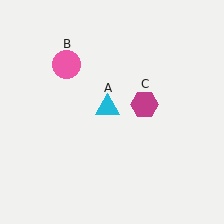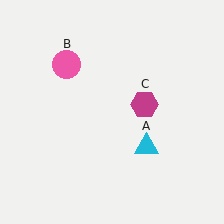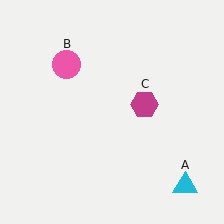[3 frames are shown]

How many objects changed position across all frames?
1 object changed position: cyan triangle (object A).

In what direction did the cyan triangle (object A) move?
The cyan triangle (object A) moved down and to the right.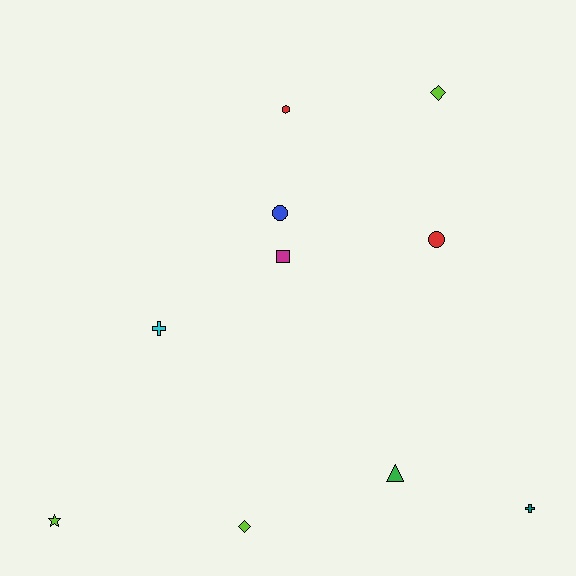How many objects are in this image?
There are 10 objects.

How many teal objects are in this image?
There is 1 teal object.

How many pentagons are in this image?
There are no pentagons.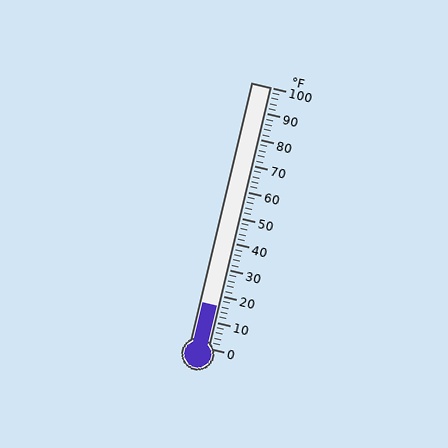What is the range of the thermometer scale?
The thermometer scale ranges from 0°F to 100°F.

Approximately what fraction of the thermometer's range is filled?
The thermometer is filled to approximately 15% of its range.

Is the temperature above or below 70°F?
The temperature is below 70°F.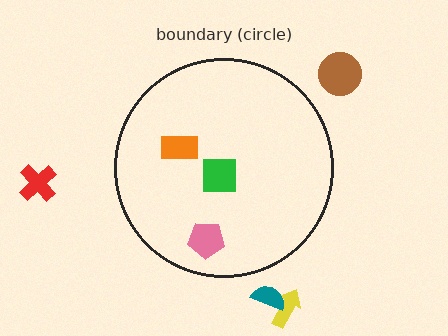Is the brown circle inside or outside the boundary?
Outside.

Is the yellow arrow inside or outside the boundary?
Outside.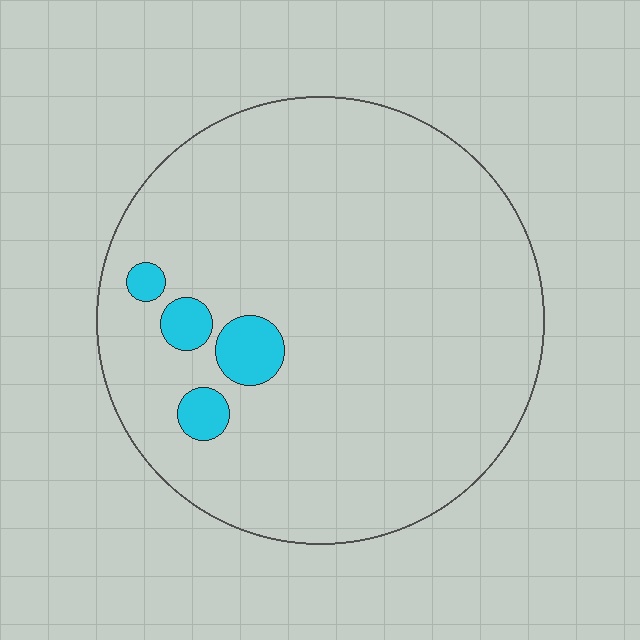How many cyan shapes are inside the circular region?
4.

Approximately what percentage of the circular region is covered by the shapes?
Approximately 5%.